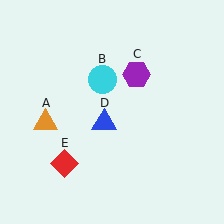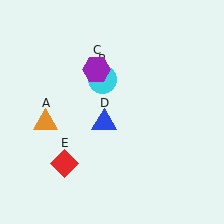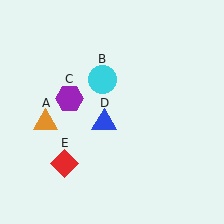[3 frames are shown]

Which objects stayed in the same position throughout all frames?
Orange triangle (object A) and cyan circle (object B) and blue triangle (object D) and red diamond (object E) remained stationary.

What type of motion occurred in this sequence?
The purple hexagon (object C) rotated counterclockwise around the center of the scene.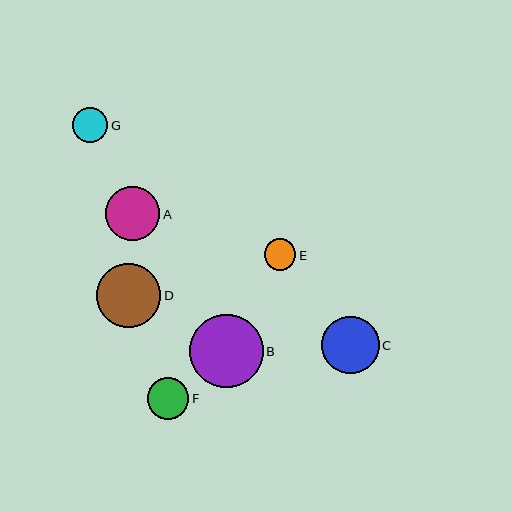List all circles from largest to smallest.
From largest to smallest: B, D, C, A, F, G, E.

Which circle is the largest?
Circle B is the largest with a size of approximately 74 pixels.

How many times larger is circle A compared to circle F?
Circle A is approximately 1.3 times the size of circle F.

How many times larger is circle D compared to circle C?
Circle D is approximately 1.1 times the size of circle C.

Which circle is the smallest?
Circle E is the smallest with a size of approximately 32 pixels.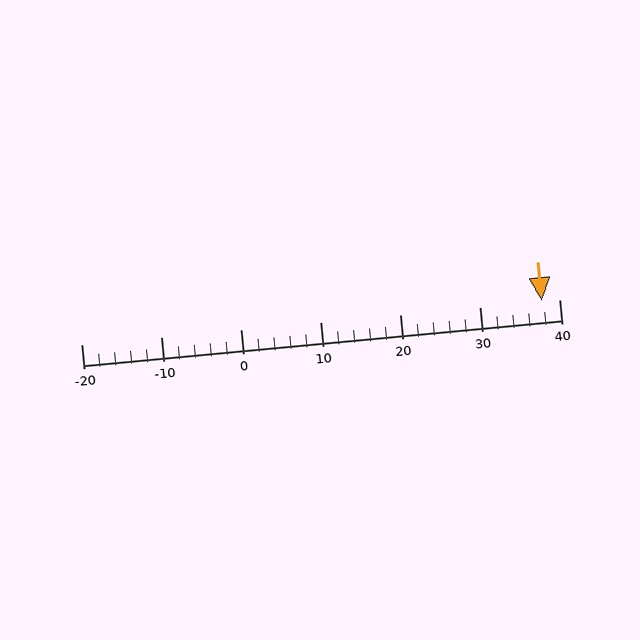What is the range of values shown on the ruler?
The ruler shows values from -20 to 40.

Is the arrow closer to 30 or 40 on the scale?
The arrow is closer to 40.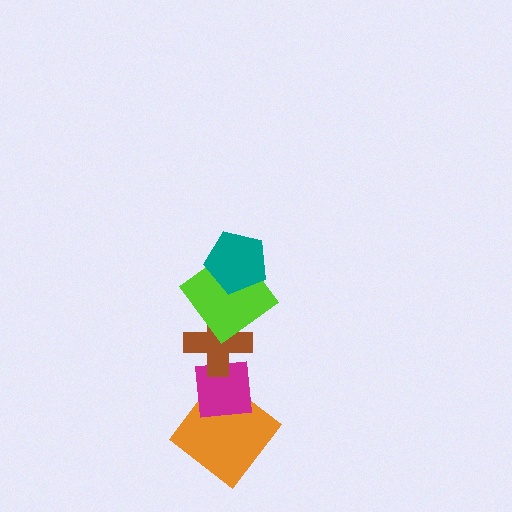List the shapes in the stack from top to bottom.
From top to bottom: the teal pentagon, the lime diamond, the brown cross, the magenta square, the orange diamond.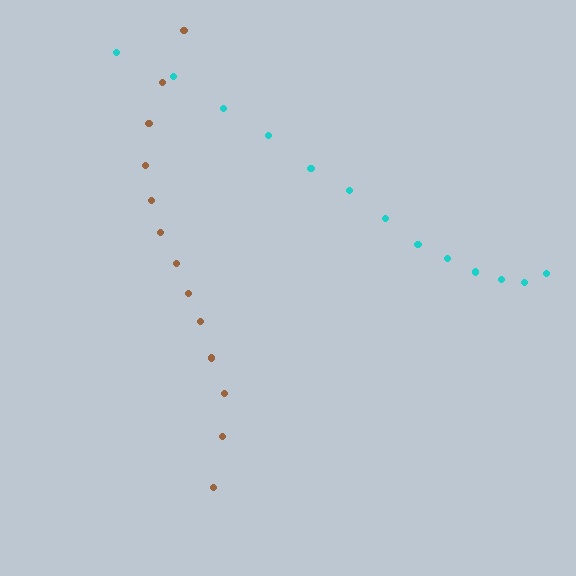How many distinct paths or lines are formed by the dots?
There are 2 distinct paths.